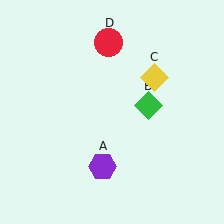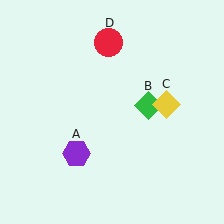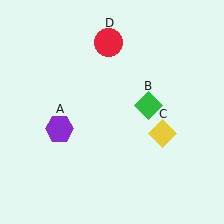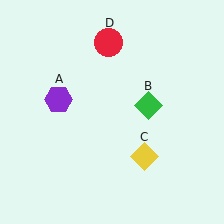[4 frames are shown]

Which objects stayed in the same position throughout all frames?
Green diamond (object B) and red circle (object D) remained stationary.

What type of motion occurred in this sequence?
The purple hexagon (object A), yellow diamond (object C) rotated clockwise around the center of the scene.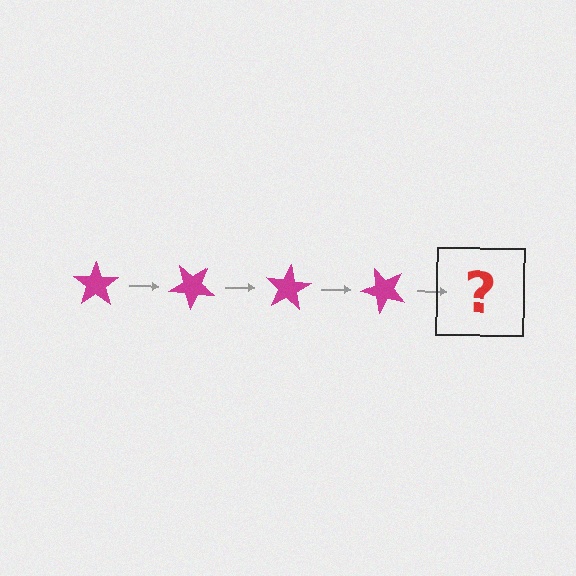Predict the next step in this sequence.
The next step is a magenta star rotated 160 degrees.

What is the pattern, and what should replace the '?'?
The pattern is that the star rotates 40 degrees each step. The '?' should be a magenta star rotated 160 degrees.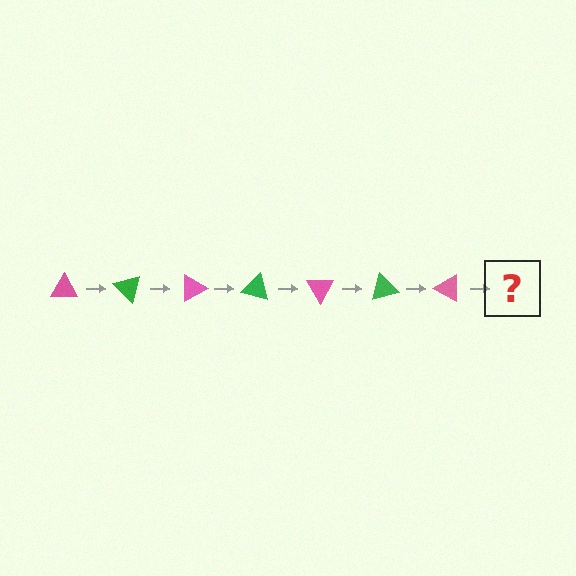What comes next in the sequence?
The next element should be a green triangle, rotated 315 degrees from the start.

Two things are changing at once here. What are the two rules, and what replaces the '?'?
The two rules are that it rotates 45 degrees each step and the color cycles through pink and green. The '?' should be a green triangle, rotated 315 degrees from the start.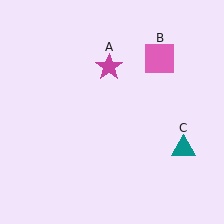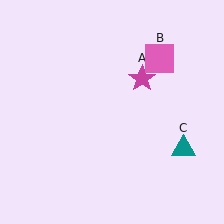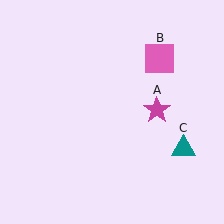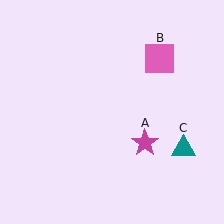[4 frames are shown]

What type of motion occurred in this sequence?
The magenta star (object A) rotated clockwise around the center of the scene.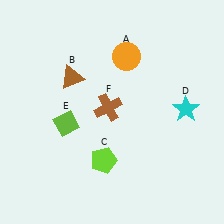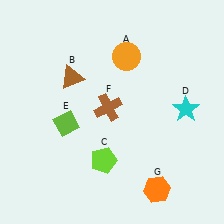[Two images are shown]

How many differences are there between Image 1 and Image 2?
There is 1 difference between the two images.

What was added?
An orange hexagon (G) was added in Image 2.